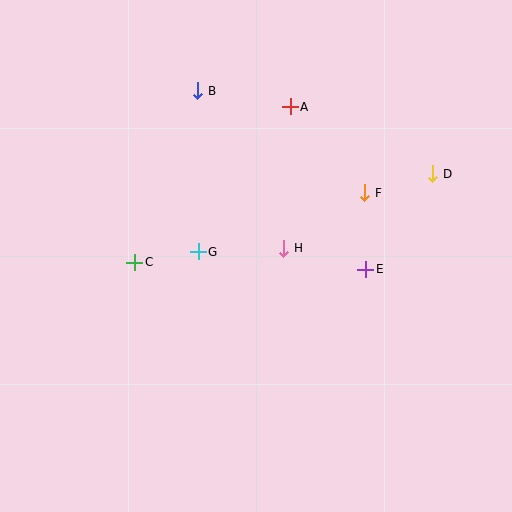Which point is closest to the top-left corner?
Point B is closest to the top-left corner.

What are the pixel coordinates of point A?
Point A is at (290, 107).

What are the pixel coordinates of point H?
Point H is at (284, 248).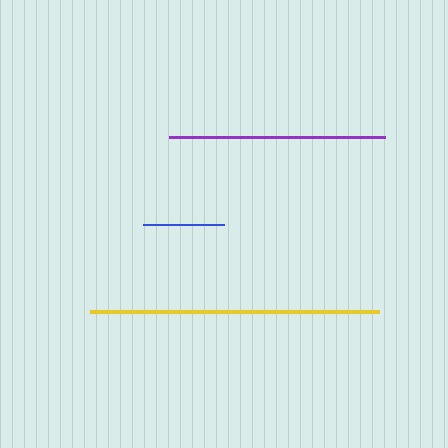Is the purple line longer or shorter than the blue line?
The purple line is longer than the blue line.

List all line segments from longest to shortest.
From longest to shortest: yellow, purple, blue.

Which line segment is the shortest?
The blue line is the shortest at approximately 81 pixels.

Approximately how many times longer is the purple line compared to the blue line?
The purple line is approximately 2.7 times the length of the blue line.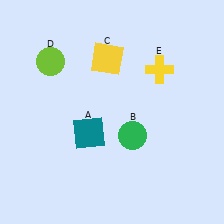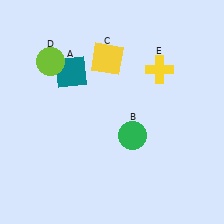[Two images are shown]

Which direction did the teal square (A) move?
The teal square (A) moved up.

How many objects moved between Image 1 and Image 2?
1 object moved between the two images.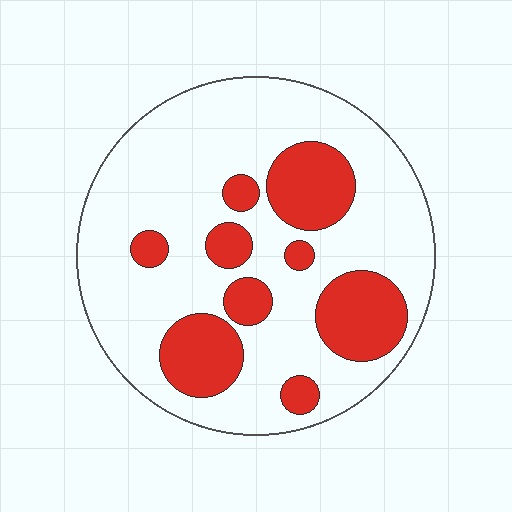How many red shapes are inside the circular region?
9.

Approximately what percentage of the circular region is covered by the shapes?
Approximately 25%.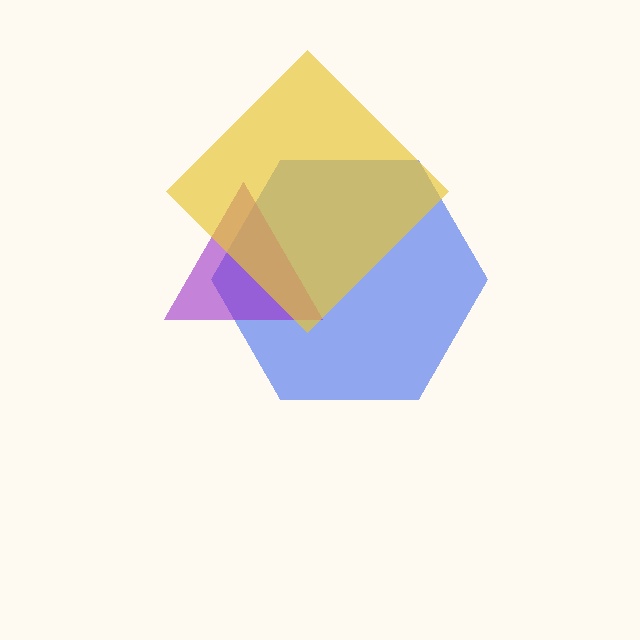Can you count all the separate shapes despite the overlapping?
Yes, there are 3 separate shapes.